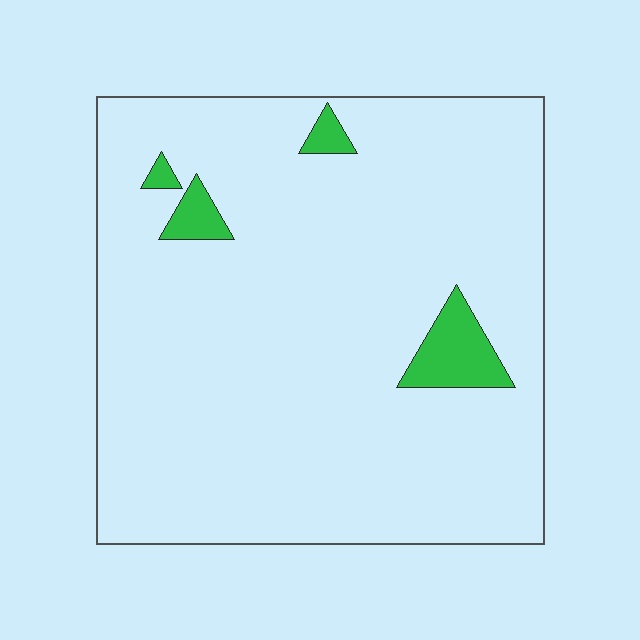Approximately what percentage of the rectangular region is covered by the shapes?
Approximately 5%.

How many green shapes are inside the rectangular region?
4.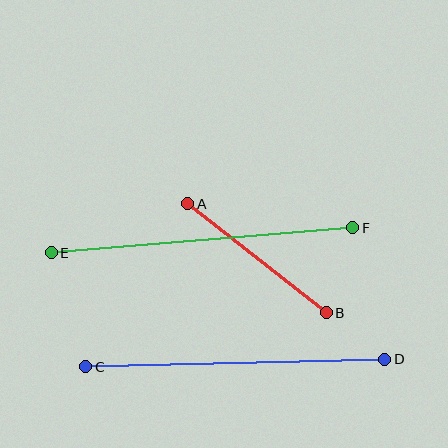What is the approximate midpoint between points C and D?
The midpoint is at approximately (235, 363) pixels.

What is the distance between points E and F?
The distance is approximately 302 pixels.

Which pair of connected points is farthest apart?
Points E and F are farthest apart.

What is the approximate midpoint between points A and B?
The midpoint is at approximately (257, 258) pixels.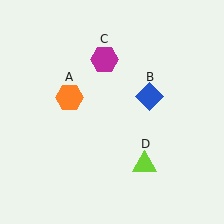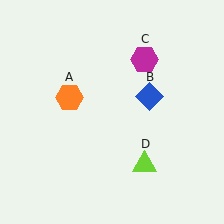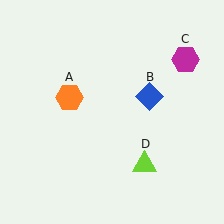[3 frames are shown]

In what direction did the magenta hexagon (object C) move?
The magenta hexagon (object C) moved right.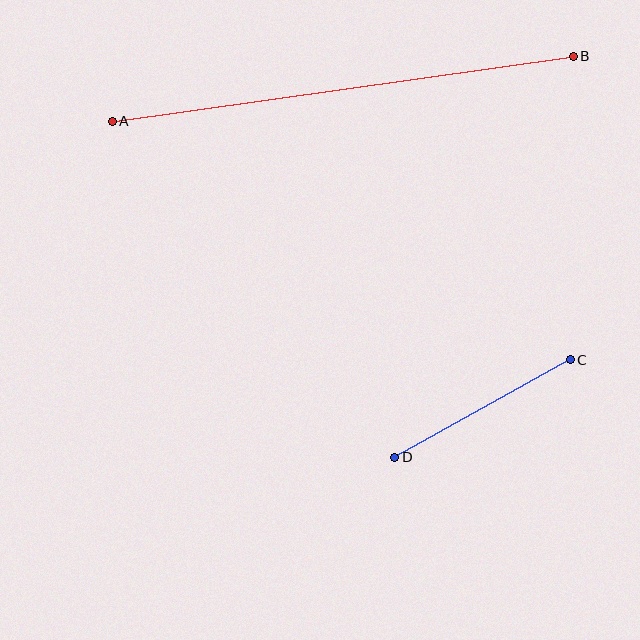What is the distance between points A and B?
The distance is approximately 466 pixels.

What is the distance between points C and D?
The distance is approximately 201 pixels.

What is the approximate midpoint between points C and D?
The midpoint is at approximately (482, 408) pixels.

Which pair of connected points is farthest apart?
Points A and B are farthest apart.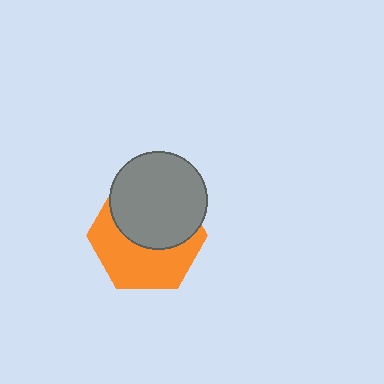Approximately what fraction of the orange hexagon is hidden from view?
Roughly 49% of the orange hexagon is hidden behind the gray circle.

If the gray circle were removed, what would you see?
You would see the complete orange hexagon.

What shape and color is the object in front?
The object in front is a gray circle.